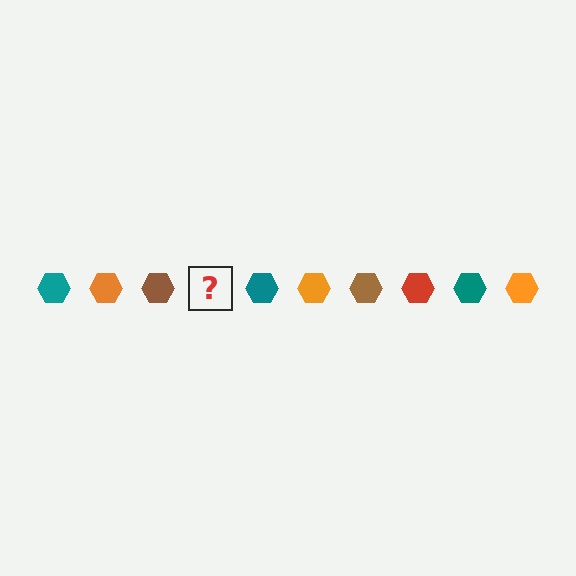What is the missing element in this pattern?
The missing element is a red hexagon.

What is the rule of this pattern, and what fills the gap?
The rule is that the pattern cycles through teal, orange, brown, red hexagons. The gap should be filled with a red hexagon.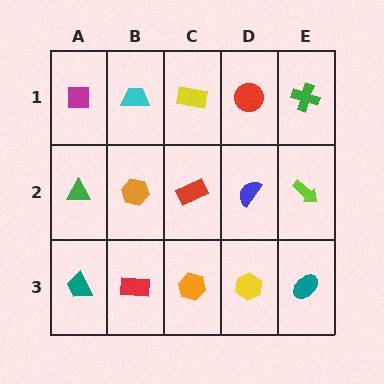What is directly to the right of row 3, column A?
A red rectangle.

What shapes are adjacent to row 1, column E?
A lime arrow (row 2, column E), a red circle (row 1, column D).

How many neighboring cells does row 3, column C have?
3.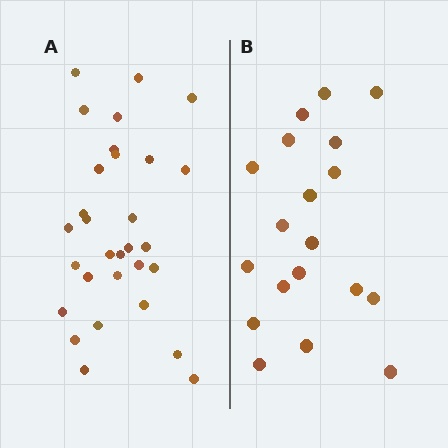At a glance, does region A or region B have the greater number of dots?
Region A (the left region) has more dots.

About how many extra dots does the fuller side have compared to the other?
Region A has roughly 12 or so more dots than region B.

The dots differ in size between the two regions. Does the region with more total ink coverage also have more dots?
No. Region B has more total ink coverage because its dots are larger, but region A actually contains more individual dots. Total area can be misleading — the number of items is what matters here.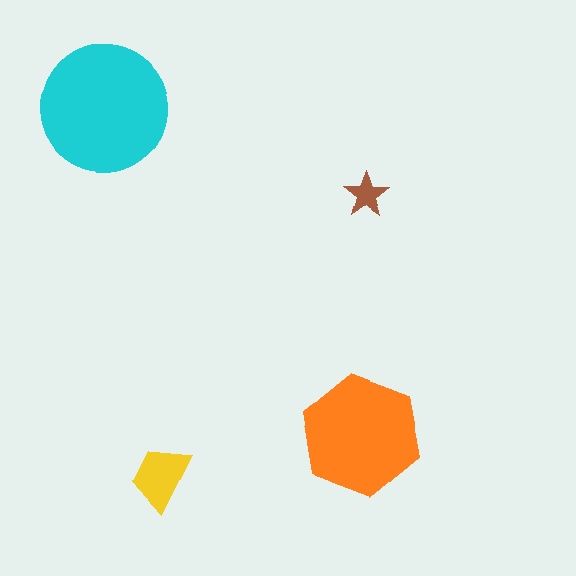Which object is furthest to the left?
The cyan circle is leftmost.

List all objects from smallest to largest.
The brown star, the yellow trapezoid, the orange hexagon, the cyan circle.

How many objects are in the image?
There are 4 objects in the image.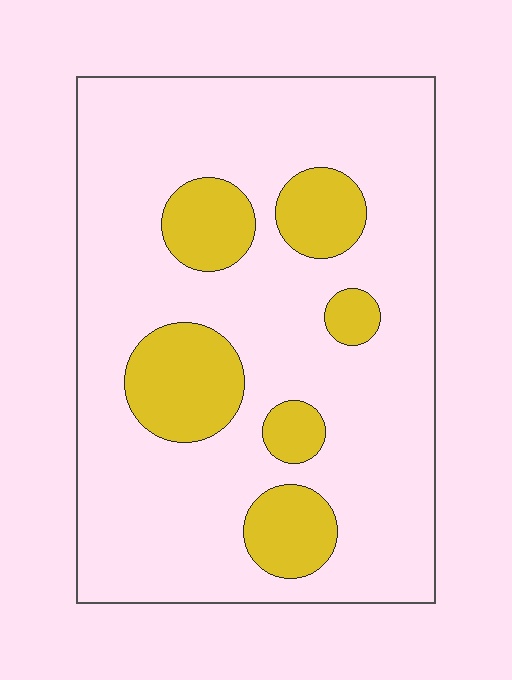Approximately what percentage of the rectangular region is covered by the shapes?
Approximately 20%.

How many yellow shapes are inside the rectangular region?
6.